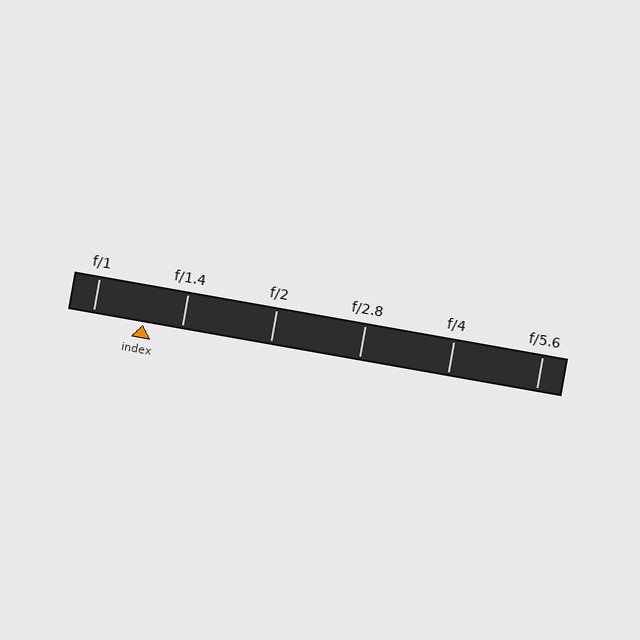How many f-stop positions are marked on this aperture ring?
There are 6 f-stop positions marked.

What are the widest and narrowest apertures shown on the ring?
The widest aperture shown is f/1 and the narrowest is f/5.6.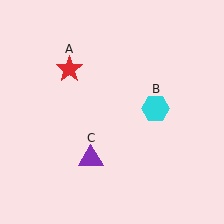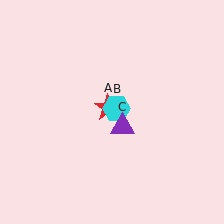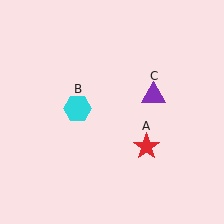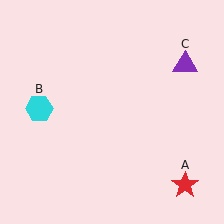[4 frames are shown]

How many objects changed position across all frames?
3 objects changed position: red star (object A), cyan hexagon (object B), purple triangle (object C).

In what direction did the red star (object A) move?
The red star (object A) moved down and to the right.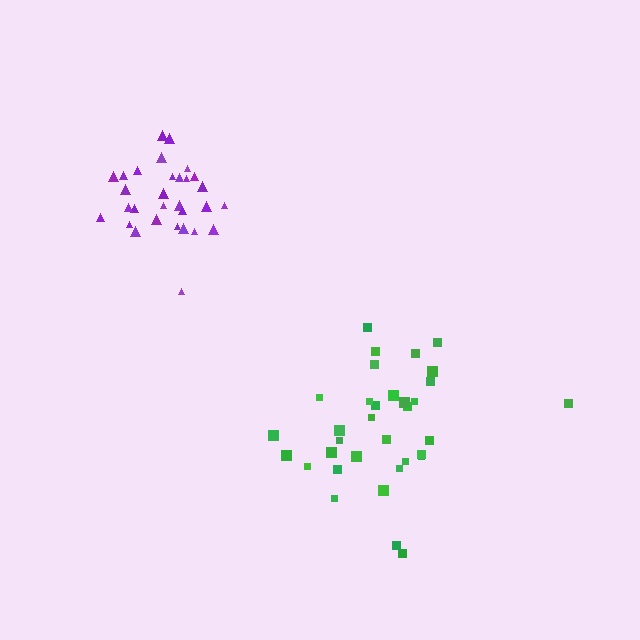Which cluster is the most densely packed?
Purple.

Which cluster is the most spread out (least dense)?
Green.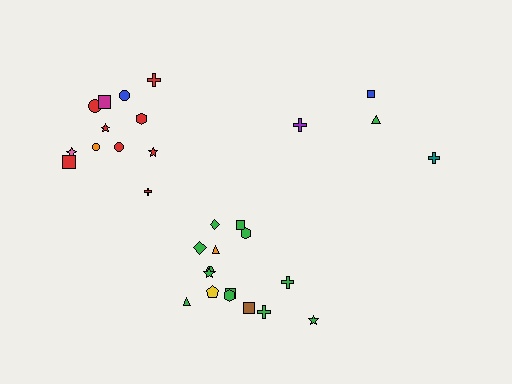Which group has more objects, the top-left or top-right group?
The top-left group.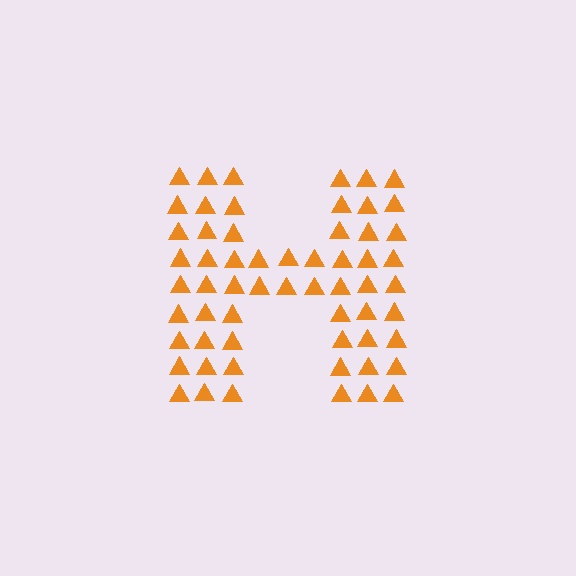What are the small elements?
The small elements are triangles.